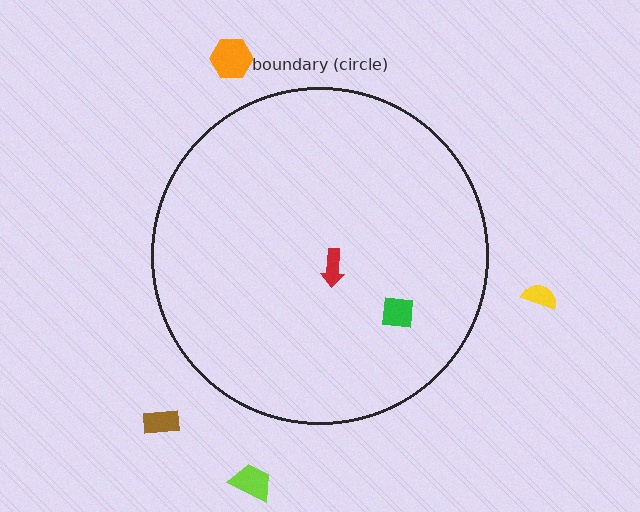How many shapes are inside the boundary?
2 inside, 4 outside.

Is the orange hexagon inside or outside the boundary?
Outside.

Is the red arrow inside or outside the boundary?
Inside.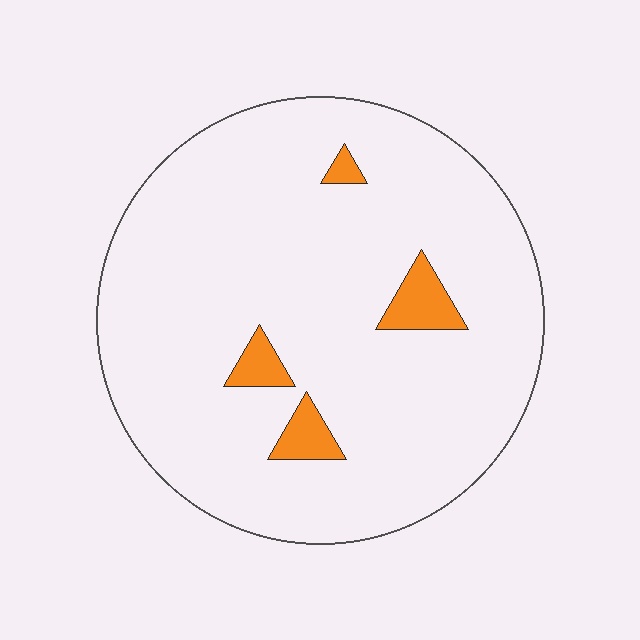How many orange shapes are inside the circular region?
4.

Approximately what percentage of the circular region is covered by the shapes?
Approximately 5%.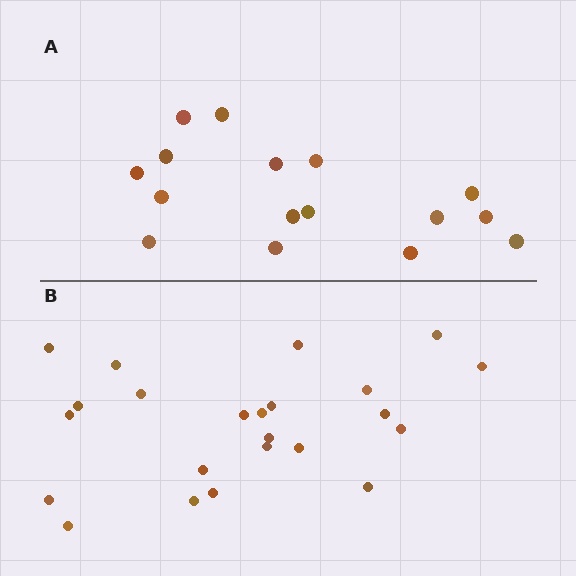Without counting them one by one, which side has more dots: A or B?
Region B (the bottom region) has more dots.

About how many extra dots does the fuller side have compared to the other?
Region B has roughly 8 or so more dots than region A.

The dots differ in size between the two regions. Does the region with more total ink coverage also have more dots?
No. Region A has more total ink coverage because its dots are larger, but region B actually contains more individual dots. Total area can be misleading — the number of items is what matters here.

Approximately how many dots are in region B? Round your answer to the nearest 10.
About 20 dots. (The exact count is 23, which rounds to 20.)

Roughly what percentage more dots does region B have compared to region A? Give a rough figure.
About 45% more.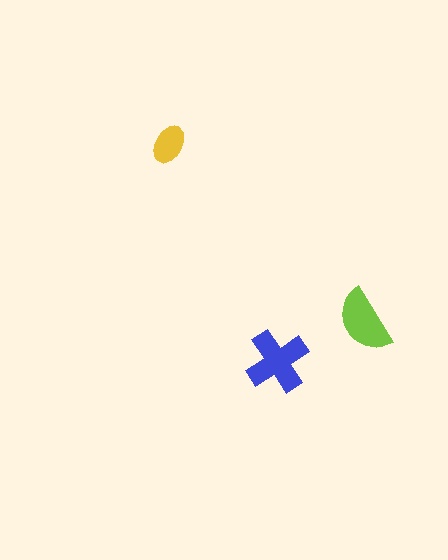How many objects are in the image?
There are 3 objects in the image.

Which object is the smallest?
The yellow ellipse.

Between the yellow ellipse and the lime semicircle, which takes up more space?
The lime semicircle.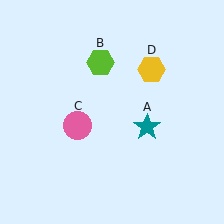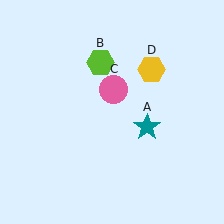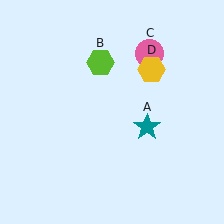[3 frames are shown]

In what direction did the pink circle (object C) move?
The pink circle (object C) moved up and to the right.